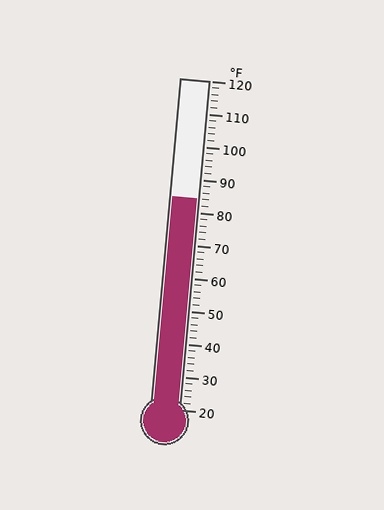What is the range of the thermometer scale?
The thermometer scale ranges from 20°F to 120°F.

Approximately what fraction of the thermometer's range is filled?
The thermometer is filled to approximately 65% of its range.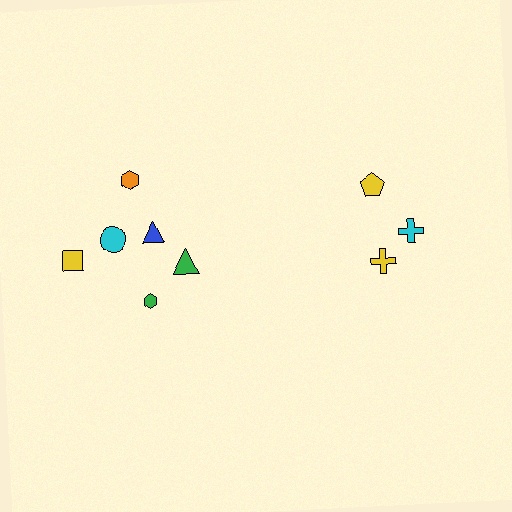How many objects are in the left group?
There are 6 objects.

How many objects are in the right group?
There are 3 objects.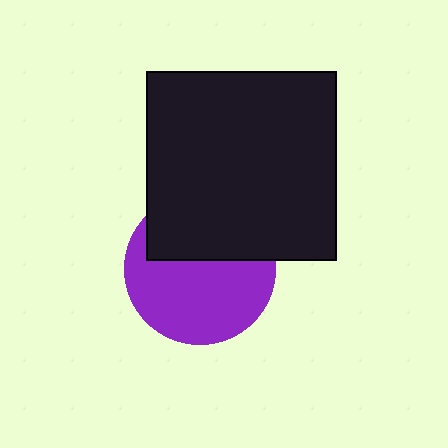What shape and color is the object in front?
The object in front is a black square.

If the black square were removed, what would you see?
You would see the complete purple circle.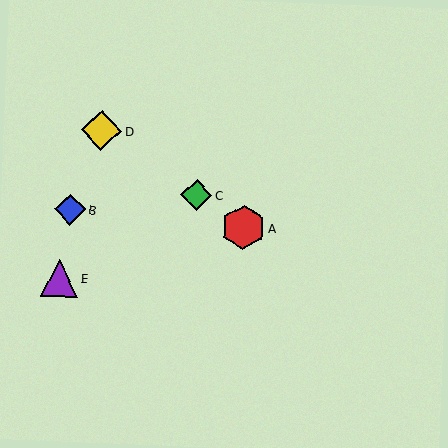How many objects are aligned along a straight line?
3 objects (A, C, D) are aligned along a straight line.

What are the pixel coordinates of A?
Object A is at (243, 227).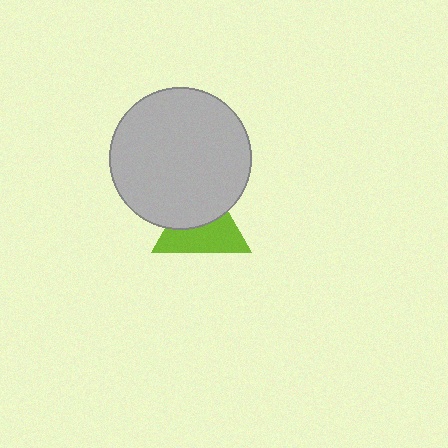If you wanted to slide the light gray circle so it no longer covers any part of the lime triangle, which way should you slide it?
Slide it up — that is the most direct way to separate the two shapes.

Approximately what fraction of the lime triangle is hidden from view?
Roughly 46% of the lime triangle is hidden behind the light gray circle.